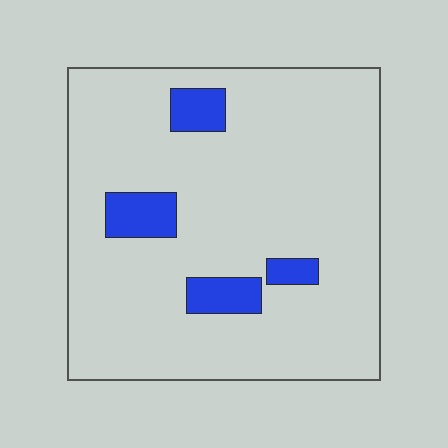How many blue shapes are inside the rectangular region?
4.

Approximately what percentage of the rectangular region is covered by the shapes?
Approximately 10%.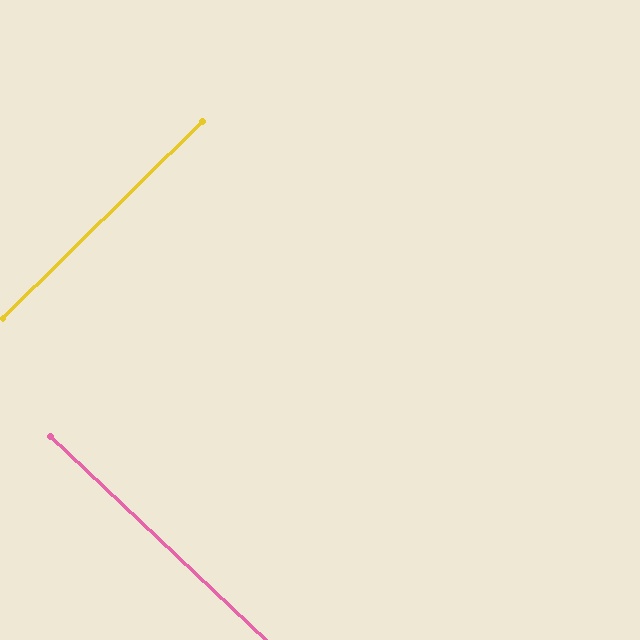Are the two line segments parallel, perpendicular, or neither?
Perpendicular — they meet at approximately 88°.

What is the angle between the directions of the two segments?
Approximately 88 degrees.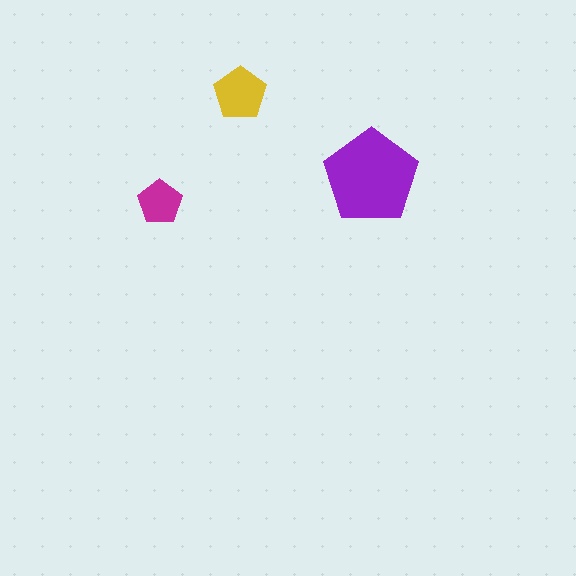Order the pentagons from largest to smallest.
the purple one, the yellow one, the magenta one.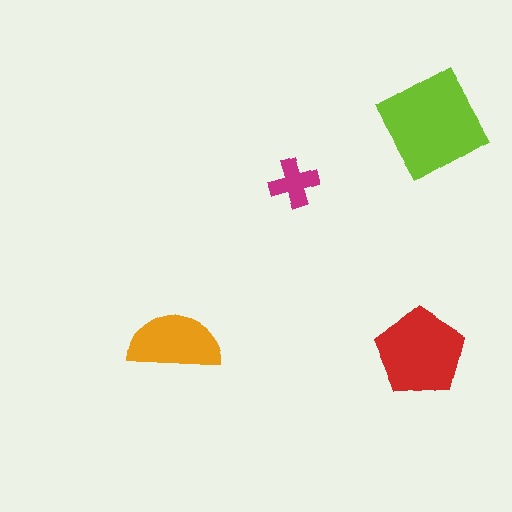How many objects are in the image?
There are 4 objects in the image.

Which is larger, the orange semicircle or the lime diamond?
The lime diamond.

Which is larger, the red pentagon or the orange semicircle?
The red pentagon.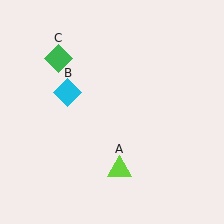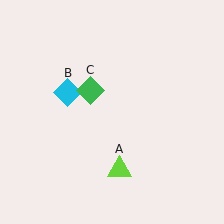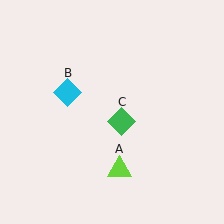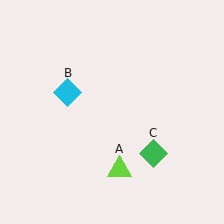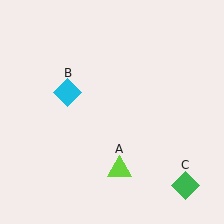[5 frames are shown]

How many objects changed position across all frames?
1 object changed position: green diamond (object C).